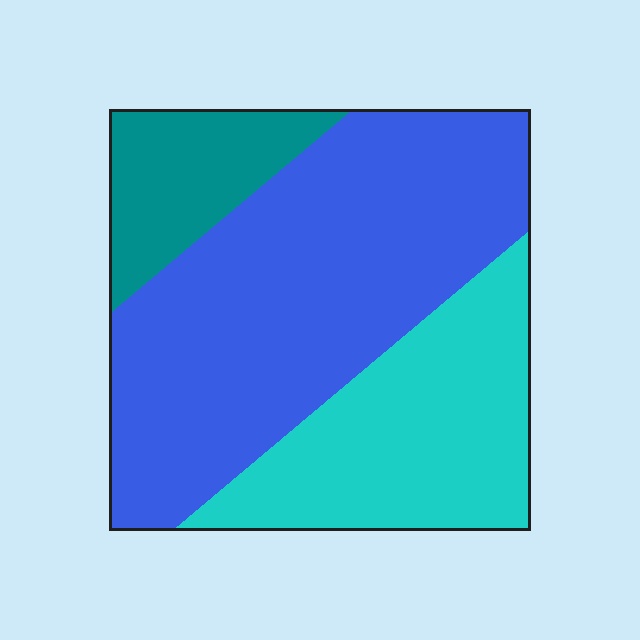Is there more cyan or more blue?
Blue.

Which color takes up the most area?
Blue, at roughly 55%.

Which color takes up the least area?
Teal, at roughly 15%.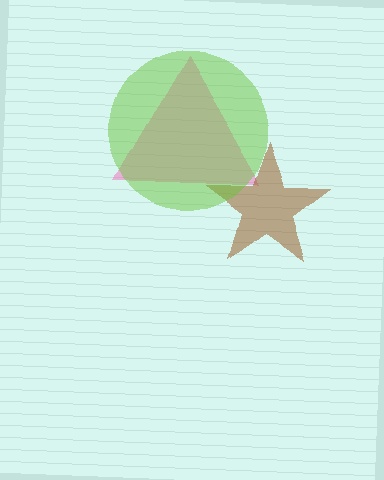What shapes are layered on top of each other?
The layered shapes are: a pink triangle, a brown star, a lime circle.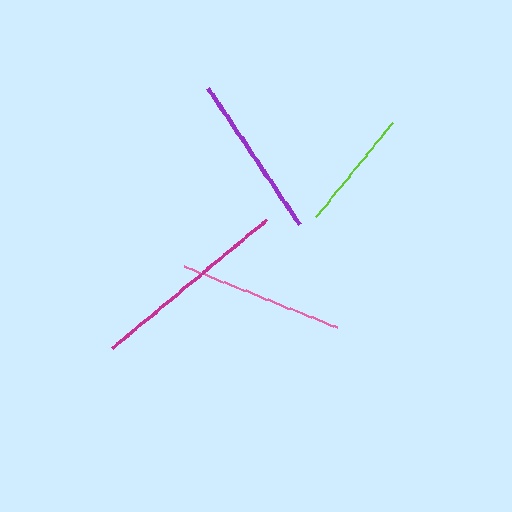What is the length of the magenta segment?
The magenta segment is approximately 200 pixels long.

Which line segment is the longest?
The magenta line is the longest at approximately 200 pixels.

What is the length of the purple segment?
The purple segment is approximately 164 pixels long.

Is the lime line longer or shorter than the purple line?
The purple line is longer than the lime line.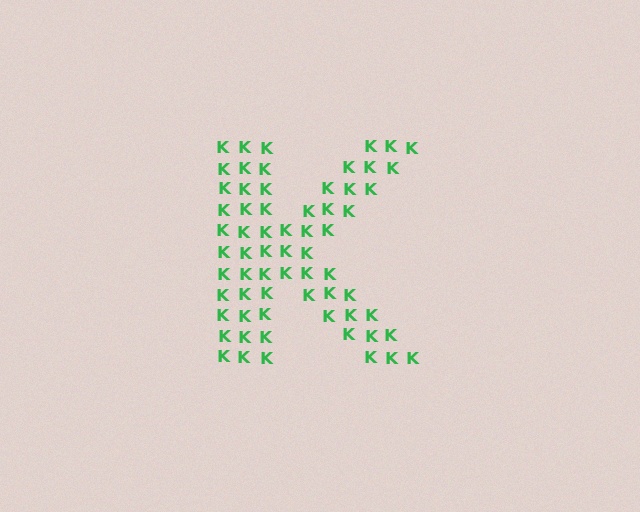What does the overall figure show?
The overall figure shows the letter K.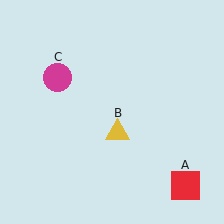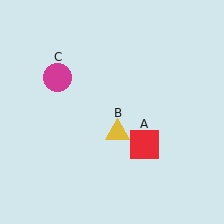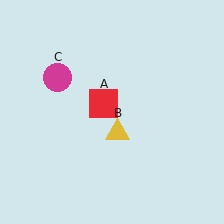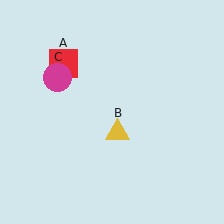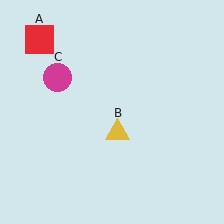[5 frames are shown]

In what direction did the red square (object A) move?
The red square (object A) moved up and to the left.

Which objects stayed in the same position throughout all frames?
Yellow triangle (object B) and magenta circle (object C) remained stationary.